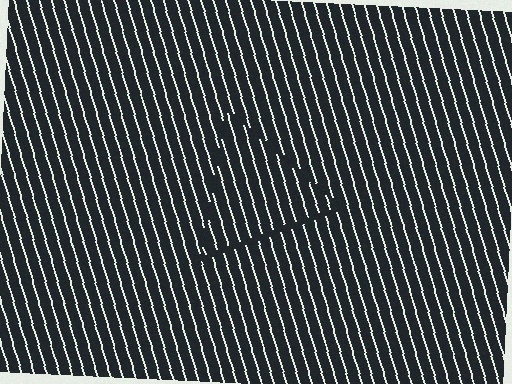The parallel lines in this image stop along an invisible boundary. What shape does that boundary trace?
An illusory triangle. The interior of the shape contains the same grating, shifted by half a period — the contour is defined by the phase discontinuity where line-ends from the inner and outer gratings abut.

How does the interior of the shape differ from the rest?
The interior of the shape contains the same grating, shifted by half a period — the contour is defined by the phase discontinuity where line-ends from the inner and outer gratings abut.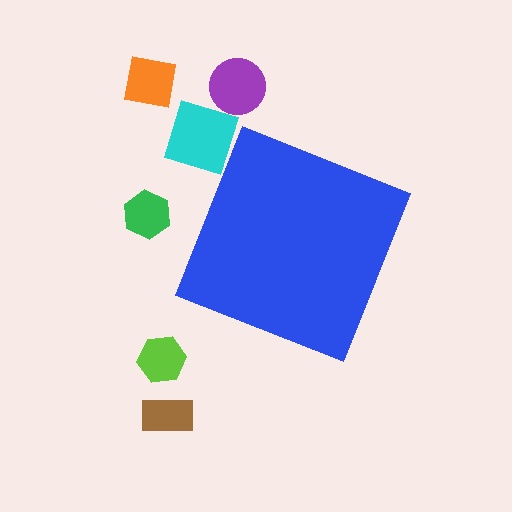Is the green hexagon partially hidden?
No, the green hexagon is fully visible.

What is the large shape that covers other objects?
A blue square.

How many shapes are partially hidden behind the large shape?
0 shapes are partially hidden.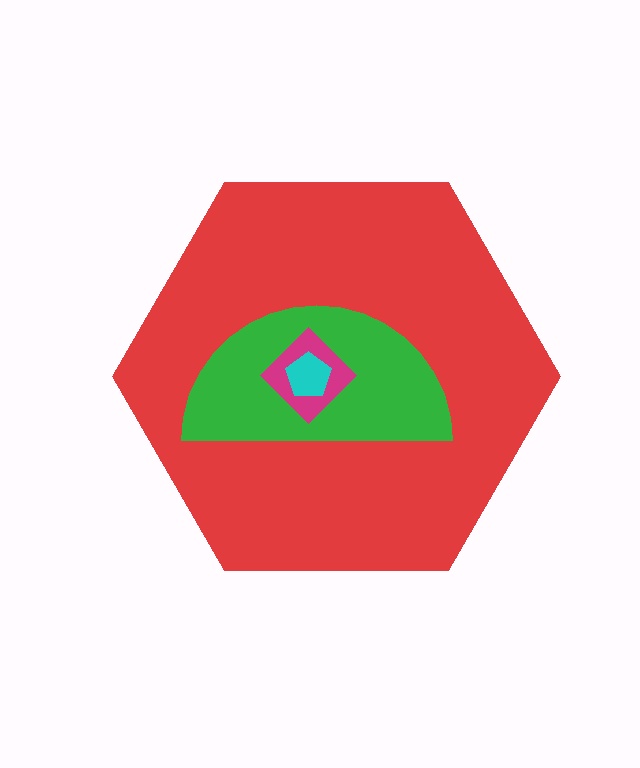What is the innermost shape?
The cyan pentagon.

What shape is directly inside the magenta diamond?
The cyan pentagon.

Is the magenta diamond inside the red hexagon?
Yes.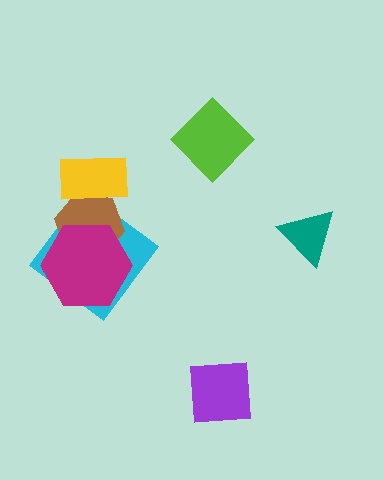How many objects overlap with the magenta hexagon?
2 objects overlap with the magenta hexagon.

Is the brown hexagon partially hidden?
Yes, it is partially covered by another shape.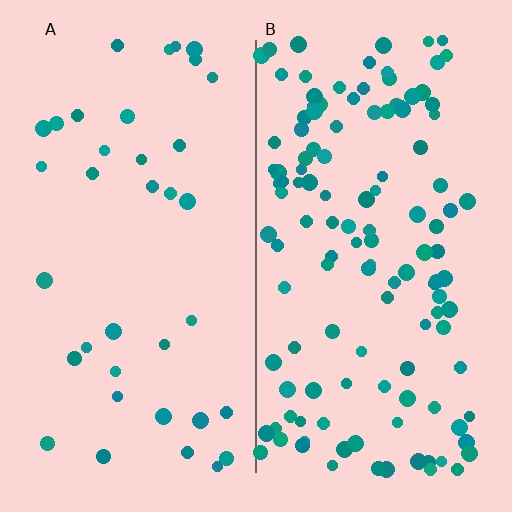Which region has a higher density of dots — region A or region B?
B (the right).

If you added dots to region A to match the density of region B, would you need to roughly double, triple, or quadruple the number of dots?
Approximately triple.